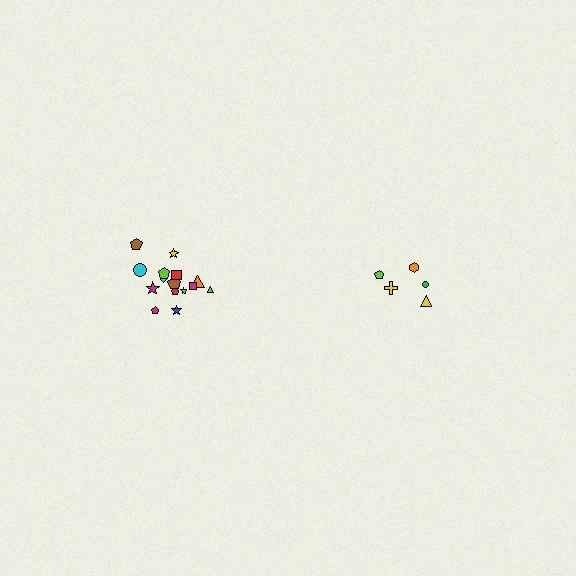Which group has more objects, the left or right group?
The left group.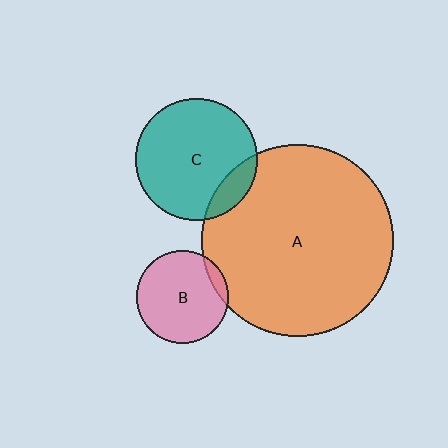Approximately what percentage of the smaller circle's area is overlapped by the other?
Approximately 10%.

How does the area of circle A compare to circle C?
Approximately 2.5 times.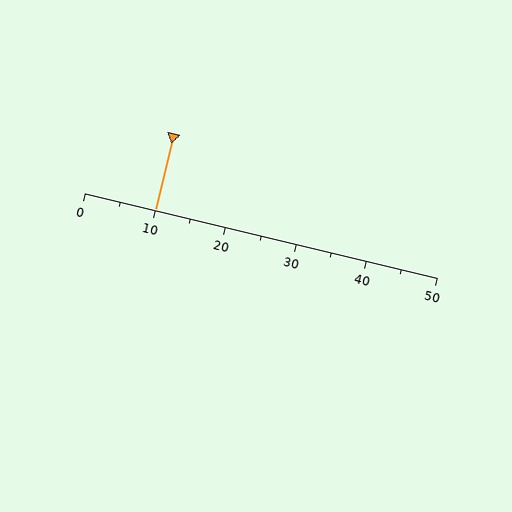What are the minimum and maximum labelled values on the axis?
The axis runs from 0 to 50.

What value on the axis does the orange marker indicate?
The marker indicates approximately 10.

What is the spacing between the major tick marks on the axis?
The major ticks are spaced 10 apart.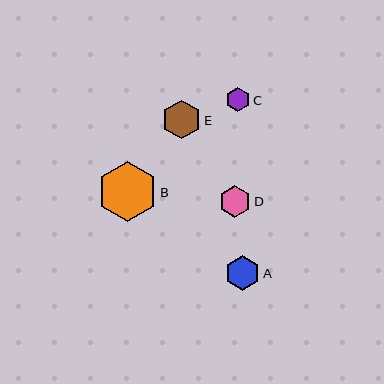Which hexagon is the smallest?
Hexagon C is the smallest with a size of approximately 23 pixels.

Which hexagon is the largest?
Hexagon B is the largest with a size of approximately 60 pixels.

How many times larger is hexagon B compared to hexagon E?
Hexagon B is approximately 1.5 times the size of hexagon E.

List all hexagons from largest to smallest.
From largest to smallest: B, E, A, D, C.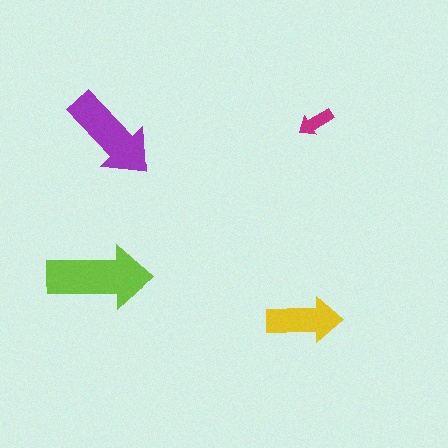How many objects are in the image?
There are 4 objects in the image.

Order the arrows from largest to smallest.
the lime one, the purple one, the yellow one, the magenta one.